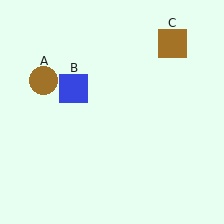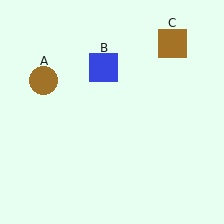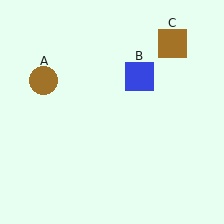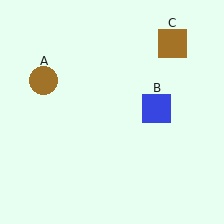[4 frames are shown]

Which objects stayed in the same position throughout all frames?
Brown circle (object A) and brown square (object C) remained stationary.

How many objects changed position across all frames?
1 object changed position: blue square (object B).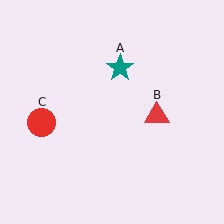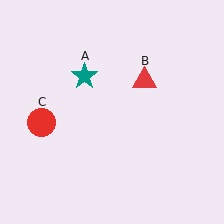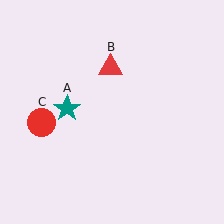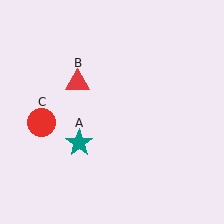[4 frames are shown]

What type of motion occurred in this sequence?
The teal star (object A), red triangle (object B) rotated counterclockwise around the center of the scene.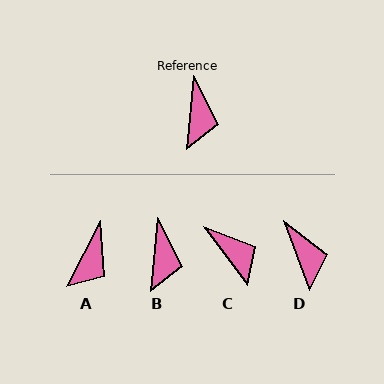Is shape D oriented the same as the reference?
No, it is off by about 26 degrees.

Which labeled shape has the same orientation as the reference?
B.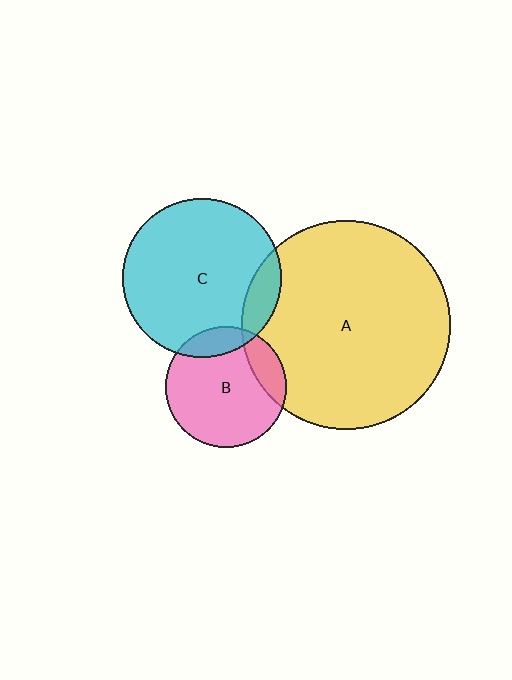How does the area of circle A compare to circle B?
Approximately 3.0 times.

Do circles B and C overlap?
Yes.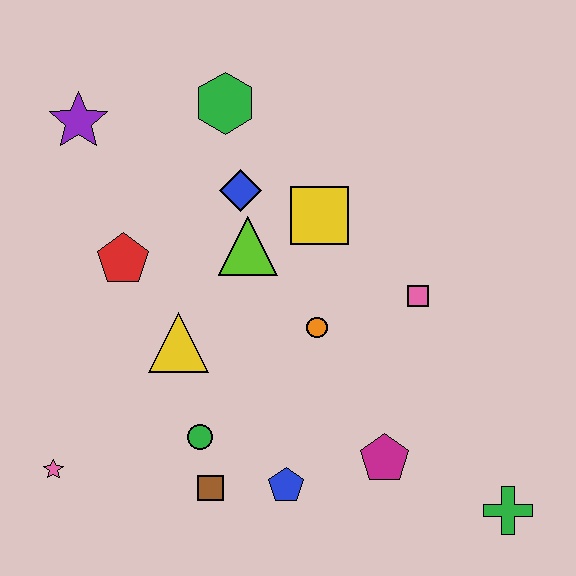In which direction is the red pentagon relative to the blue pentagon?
The red pentagon is above the blue pentagon.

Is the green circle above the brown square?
Yes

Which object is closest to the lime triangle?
The blue diamond is closest to the lime triangle.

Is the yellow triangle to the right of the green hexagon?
No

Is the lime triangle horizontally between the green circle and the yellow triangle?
No